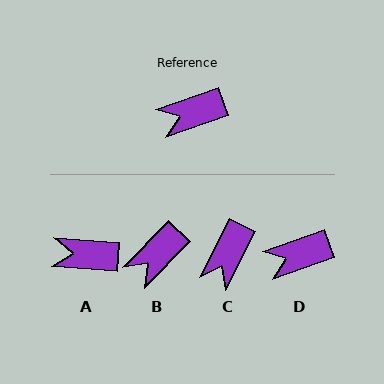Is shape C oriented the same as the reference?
No, it is off by about 43 degrees.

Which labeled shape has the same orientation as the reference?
D.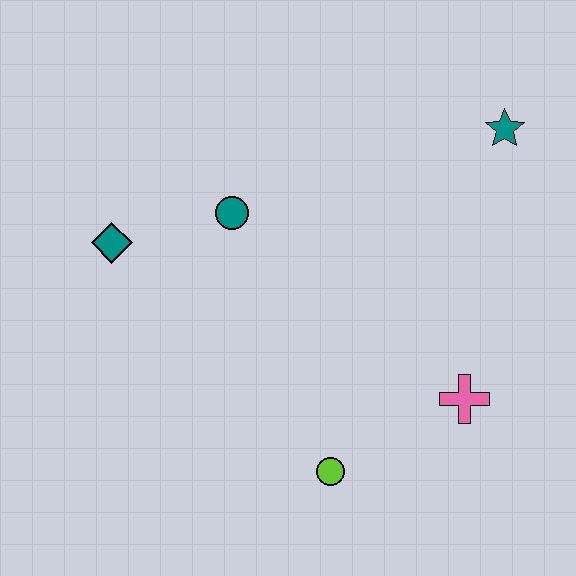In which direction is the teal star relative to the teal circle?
The teal star is to the right of the teal circle.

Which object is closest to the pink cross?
The lime circle is closest to the pink cross.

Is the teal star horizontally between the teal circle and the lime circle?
No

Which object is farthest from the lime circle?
The teal star is farthest from the lime circle.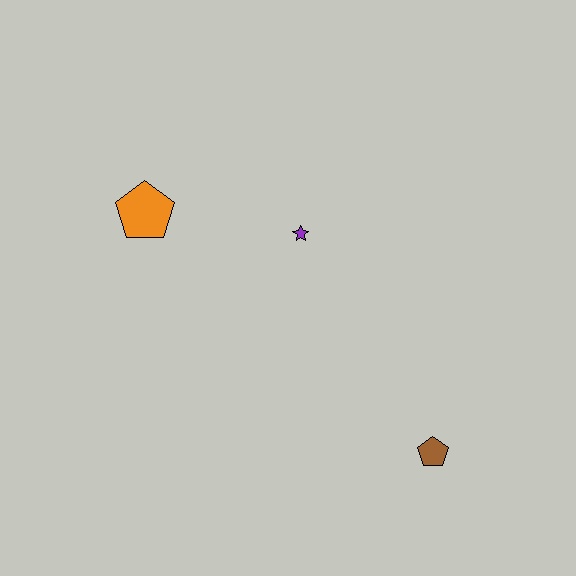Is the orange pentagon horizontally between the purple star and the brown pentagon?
No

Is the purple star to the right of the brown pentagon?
No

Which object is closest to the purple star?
The orange pentagon is closest to the purple star.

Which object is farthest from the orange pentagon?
The brown pentagon is farthest from the orange pentagon.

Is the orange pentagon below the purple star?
No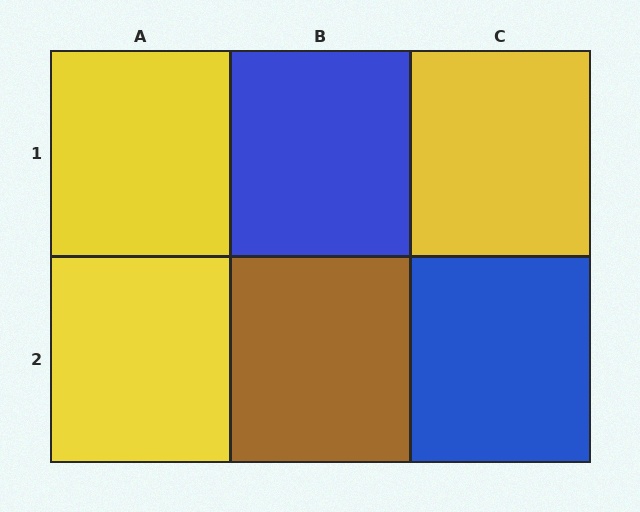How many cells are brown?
1 cell is brown.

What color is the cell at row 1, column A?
Yellow.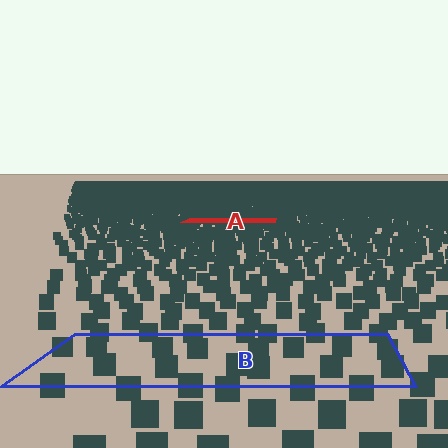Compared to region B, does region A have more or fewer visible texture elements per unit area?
Region A has more texture elements per unit area — they are packed more densely because it is farther away.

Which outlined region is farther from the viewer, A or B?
Region A is farther from the viewer — the texture elements inside it appear smaller and more densely packed.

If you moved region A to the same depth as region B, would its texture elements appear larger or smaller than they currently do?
They would appear larger. At a closer depth, the same texture elements are projected at a bigger on-screen size.